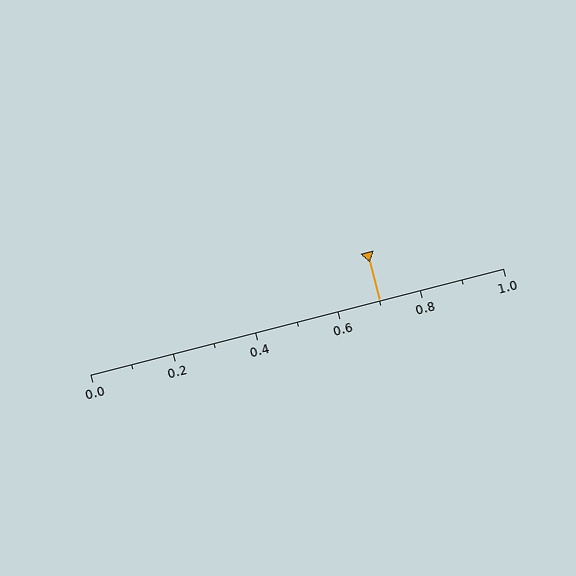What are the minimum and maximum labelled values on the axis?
The axis runs from 0.0 to 1.0.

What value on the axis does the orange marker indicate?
The marker indicates approximately 0.7.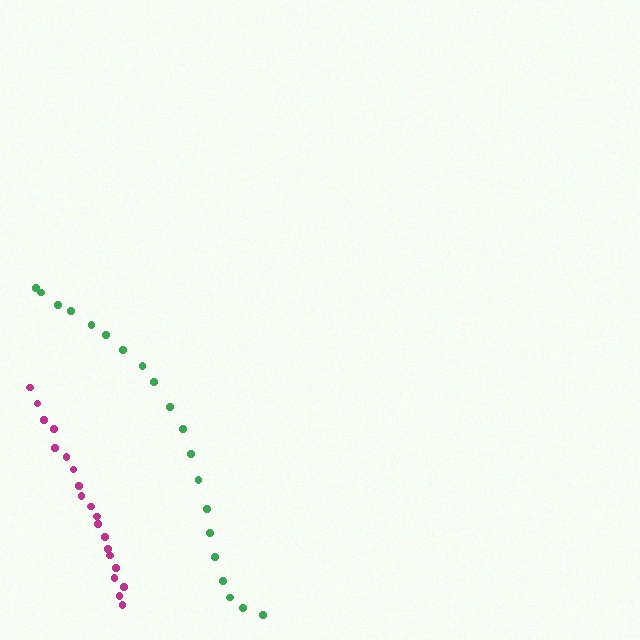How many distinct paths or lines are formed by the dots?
There are 2 distinct paths.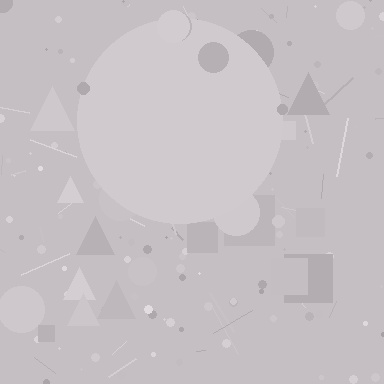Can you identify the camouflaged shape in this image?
The camouflaged shape is a circle.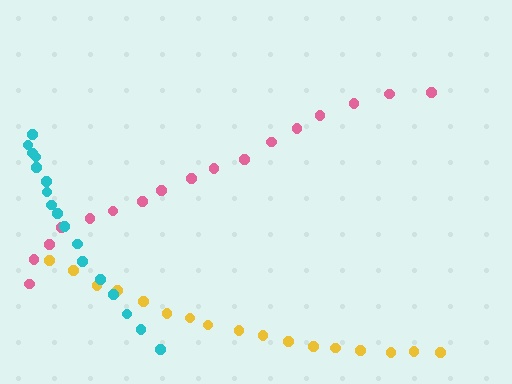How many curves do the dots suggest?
There are 3 distinct paths.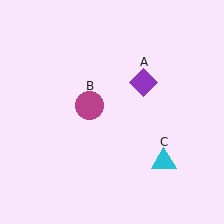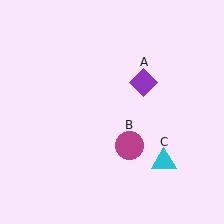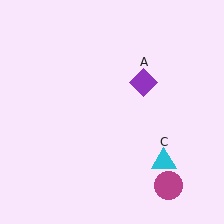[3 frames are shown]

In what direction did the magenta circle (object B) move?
The magenta circle (object B) moved down and to the right.